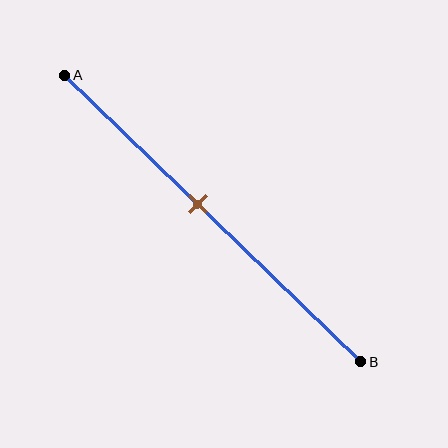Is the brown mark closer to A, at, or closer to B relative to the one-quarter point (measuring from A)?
The brown mark is closer to point B than the one-quarter point of segment AB.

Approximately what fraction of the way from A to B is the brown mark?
The brown mark is approximately 45% of the way from A to B.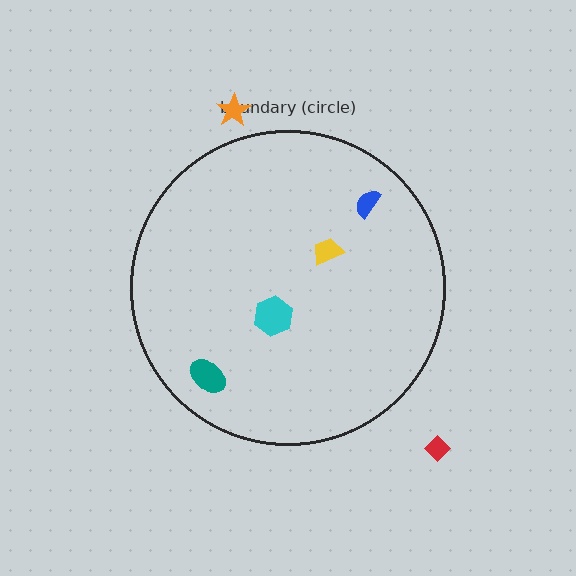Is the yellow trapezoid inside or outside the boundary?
Inside.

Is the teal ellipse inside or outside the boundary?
Inside.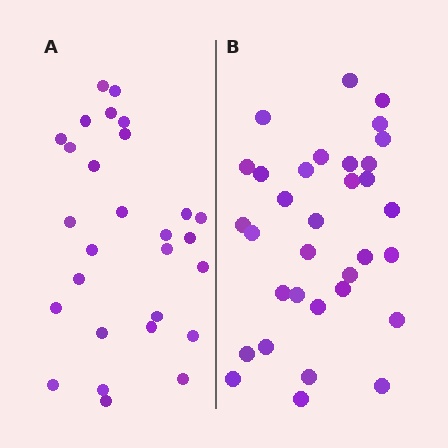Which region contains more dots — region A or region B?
Region B (the right region) has more dots.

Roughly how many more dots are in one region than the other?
Region B has about 5 more dots than region A.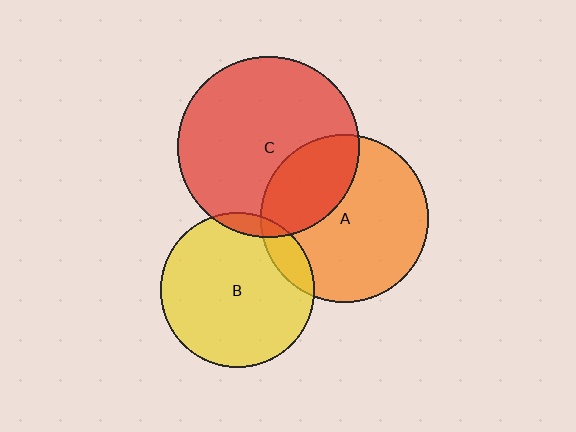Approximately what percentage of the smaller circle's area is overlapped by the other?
Approximately 30%.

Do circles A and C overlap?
Yes.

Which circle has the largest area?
Circle C (red).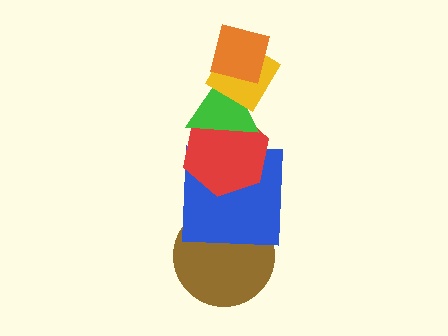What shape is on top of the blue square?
The red hexagon is on top of the blue square.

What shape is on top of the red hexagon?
The green triangle is on top of the red hexagon.